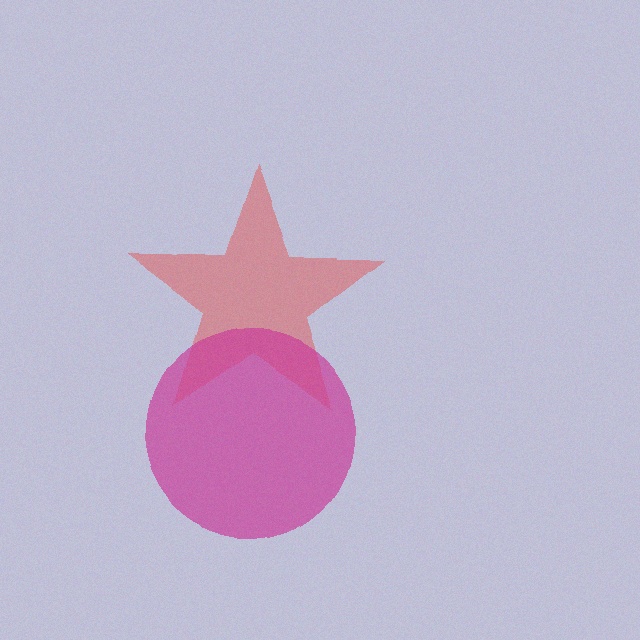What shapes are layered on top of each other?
The layered shapes are: a red star, a magenta circle.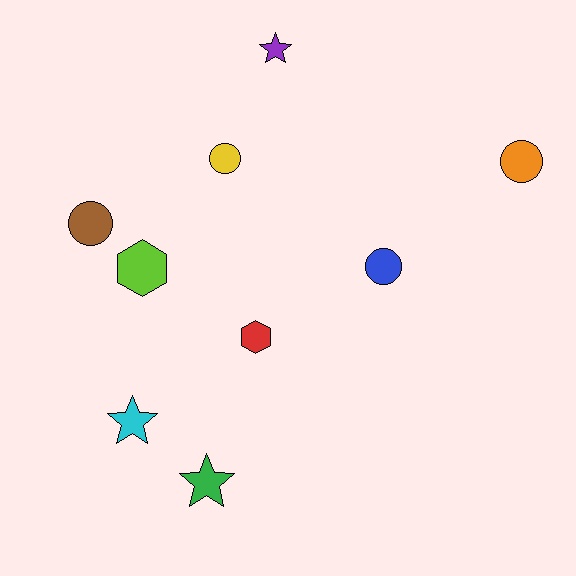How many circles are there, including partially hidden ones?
There are 4 circles.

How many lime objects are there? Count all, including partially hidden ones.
There is 1 lime object.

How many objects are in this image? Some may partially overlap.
There are 9 objects.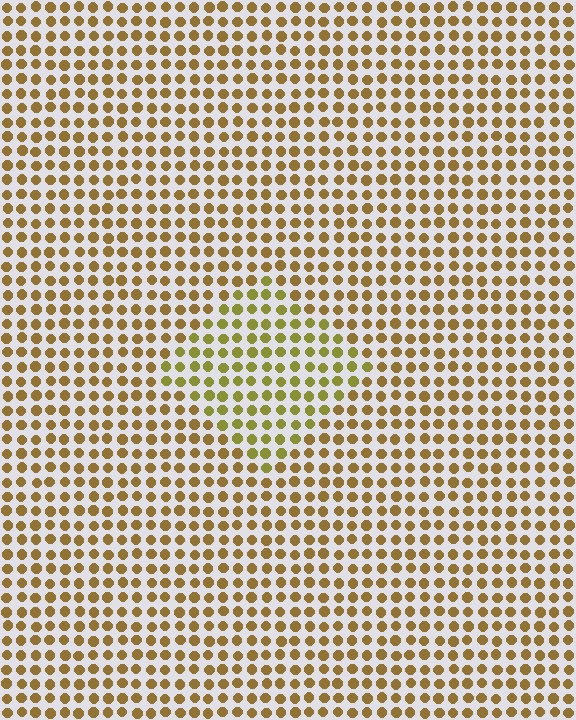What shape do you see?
I see a diamond.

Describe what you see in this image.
The image is filled with small brown elements in a uniform arrangement. A diamond-shaped region is visible where the elements are tinted to a slightly different hue, forming a subtle color boundary.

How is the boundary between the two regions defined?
The boundary is defined purely by a slight shift in hue (about 26 degrees). Spacing, size, and orientation are identical on both sides.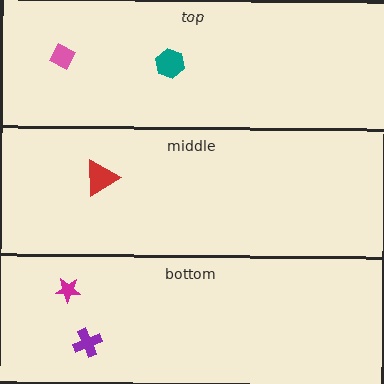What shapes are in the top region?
The teal hexagon, the pink diamond.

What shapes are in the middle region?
The red triangle.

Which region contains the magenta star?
The bottom region.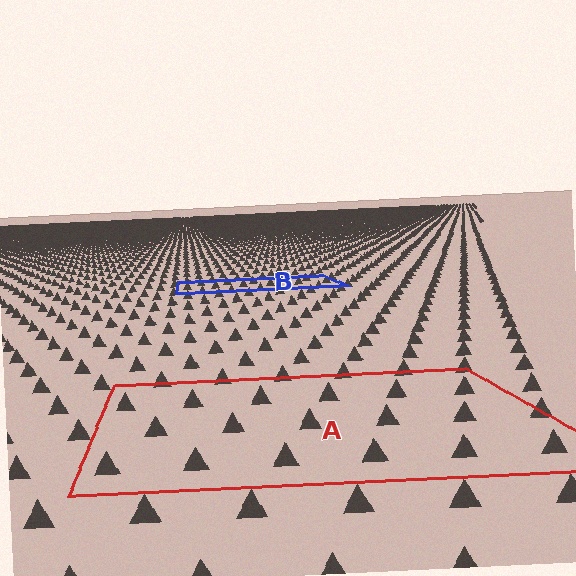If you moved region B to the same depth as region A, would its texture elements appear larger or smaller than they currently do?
They would appear larger. At a closer depth, the same texture elements are projected at a bigger on-screen size.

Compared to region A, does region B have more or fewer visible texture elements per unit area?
Region B has more texture elements per unit area — they are packed more densely because it is farther away.